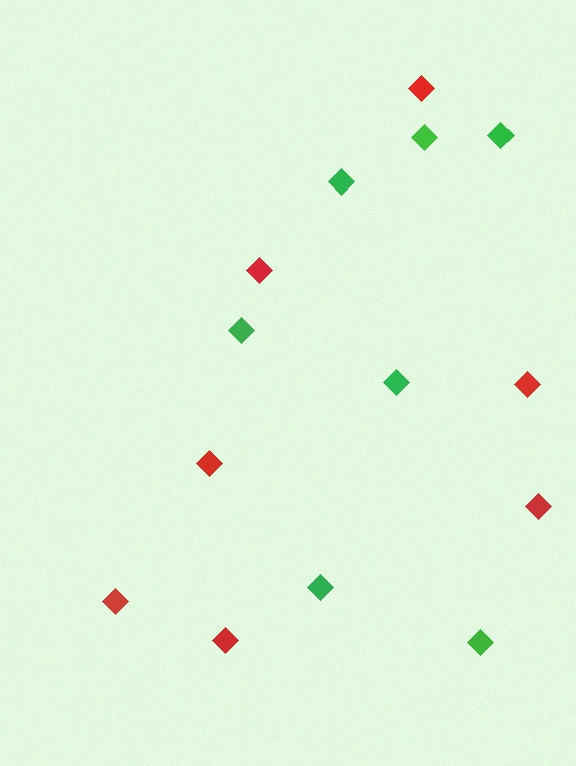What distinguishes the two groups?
There are 2 groups: one group of red diamonds (7) and one group of green diamonds (7).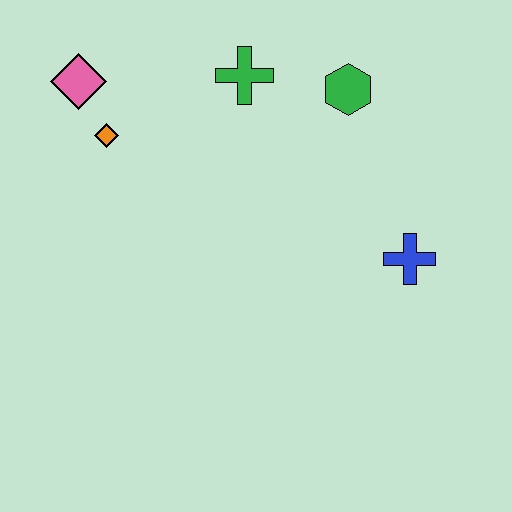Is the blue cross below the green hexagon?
Yes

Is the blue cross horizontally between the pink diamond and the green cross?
No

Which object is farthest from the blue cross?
The pink diamond is farthest from the blue cross.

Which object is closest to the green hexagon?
The green cross is closest to the green hexagon.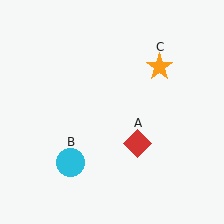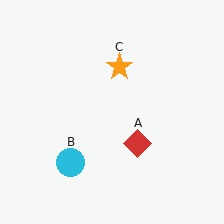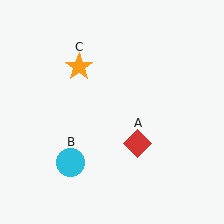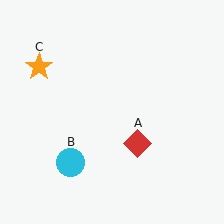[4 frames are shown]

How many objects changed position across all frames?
1 object changed position: orange star (object C).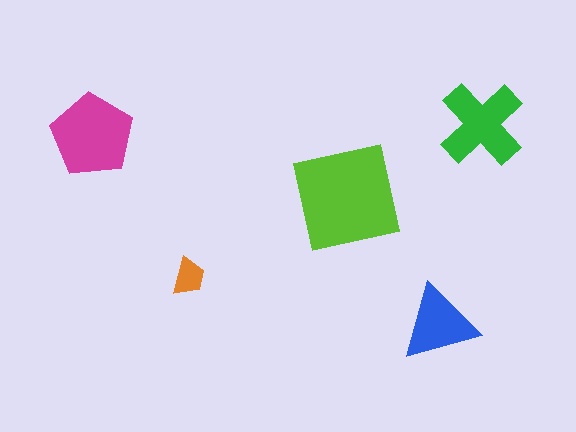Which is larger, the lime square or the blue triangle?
The lime square.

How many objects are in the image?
There are 5 objects in the image.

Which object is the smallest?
The orange trapezoid.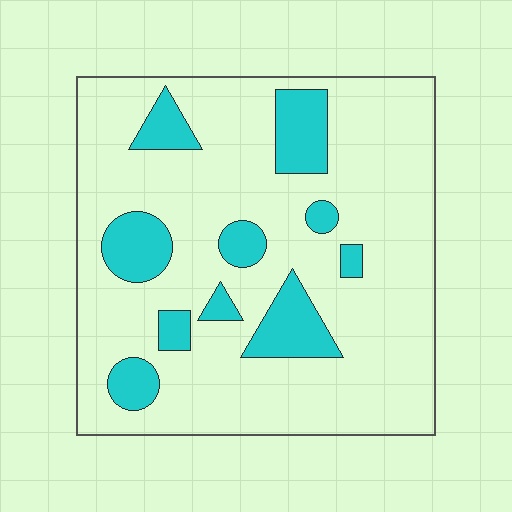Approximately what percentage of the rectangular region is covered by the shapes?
Approximately 20%.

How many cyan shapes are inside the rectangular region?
10.